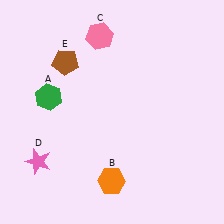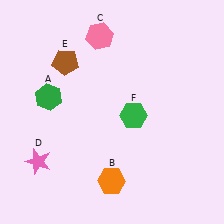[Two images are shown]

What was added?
A green hexagon (F) was added in Image 2.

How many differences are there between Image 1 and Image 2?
There is 1 difference between the two images.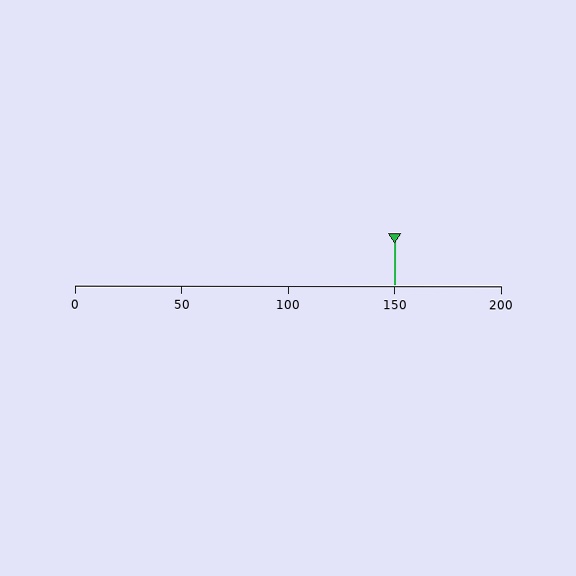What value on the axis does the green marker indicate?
The marker indicates approximately 150.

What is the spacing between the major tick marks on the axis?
The major ticks are spaced 50 apart.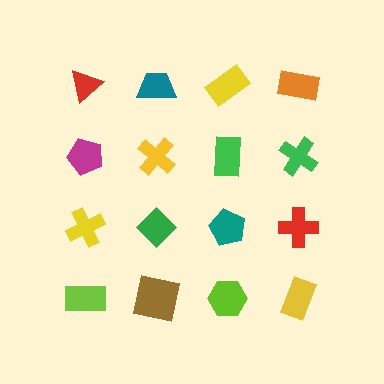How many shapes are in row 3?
4 shapes.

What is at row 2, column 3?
A green rectangle.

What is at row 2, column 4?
A green cross.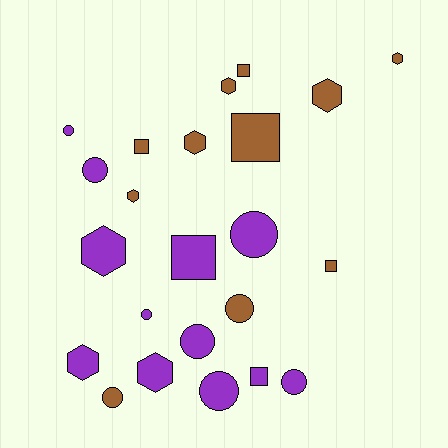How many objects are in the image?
There are 23 objects.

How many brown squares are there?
There are 4 brown squares.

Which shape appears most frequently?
Circle, with 9 objects.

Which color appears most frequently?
Purple, with 12 objects.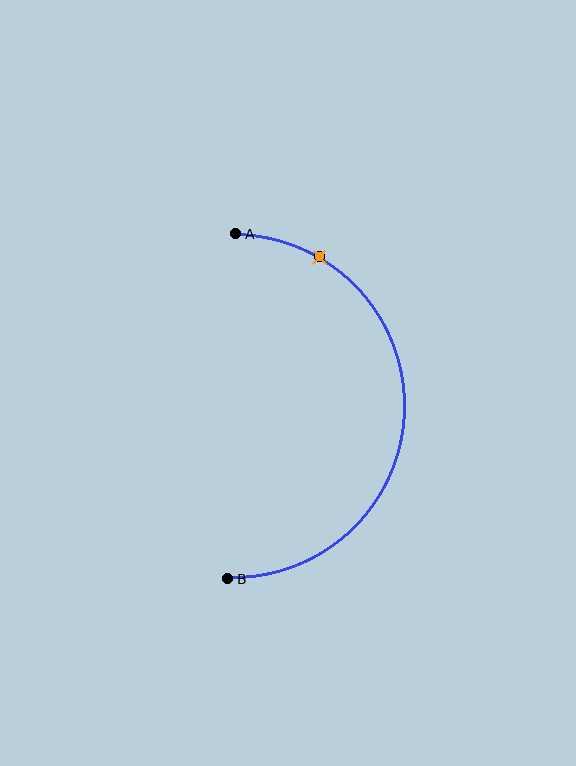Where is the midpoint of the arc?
The arc midpoint is the point on the curve farthest from the straight line joining A and B. It sits to the right of that line.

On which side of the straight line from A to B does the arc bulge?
The arc bulges to the right of the straight line connecting A and B.